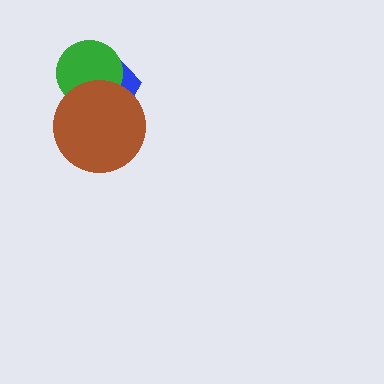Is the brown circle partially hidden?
No, no other shape covers it.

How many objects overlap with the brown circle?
2 objects overlap with the brown circle.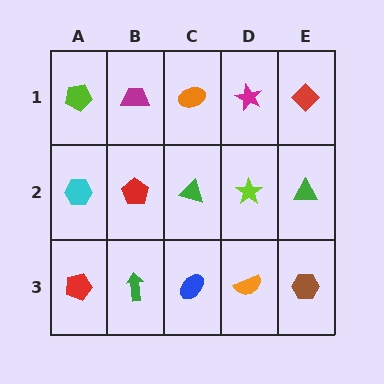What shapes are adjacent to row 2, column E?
A red diamond (row 1, column E), a brown hexagon (row 3, column E), a lime star (row 2, column D).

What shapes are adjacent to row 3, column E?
A green triangle (row 2, column E), an orange semicircle (row 3, column D).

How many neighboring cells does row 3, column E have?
2.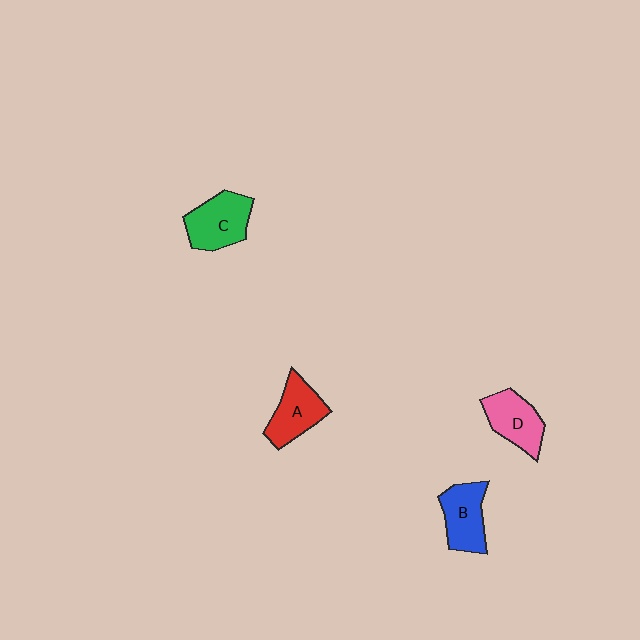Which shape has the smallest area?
Shape D (pink).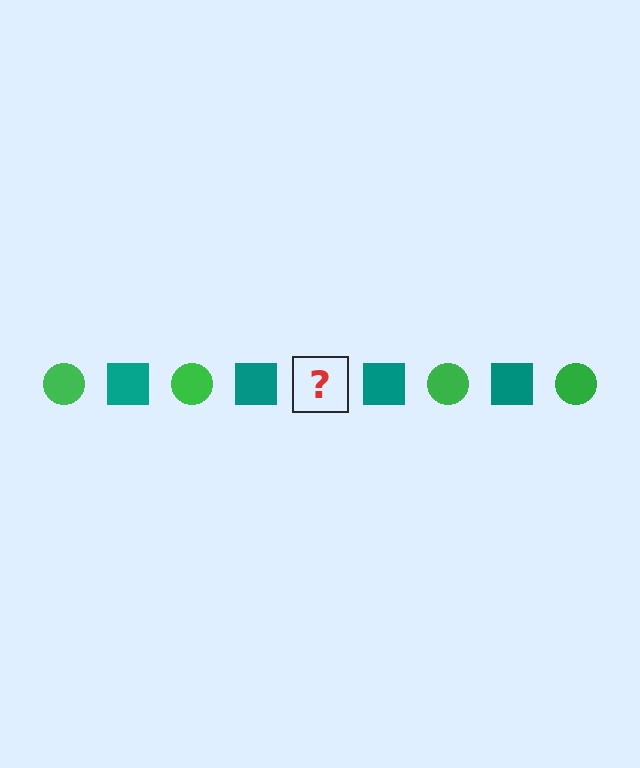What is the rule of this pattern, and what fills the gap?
The rule is that the pattern alternates between green circle and teal square. The gap should be filled with a green circle.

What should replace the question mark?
The question mark should be replaced with a green circle.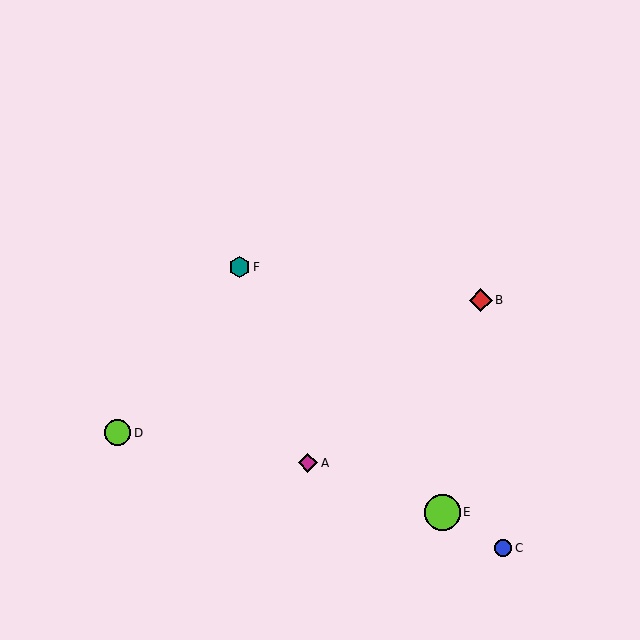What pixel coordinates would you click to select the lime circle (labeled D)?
Click at (118, 433) to select the lime circle D.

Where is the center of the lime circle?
The center of the lime circle is at (442, 512).